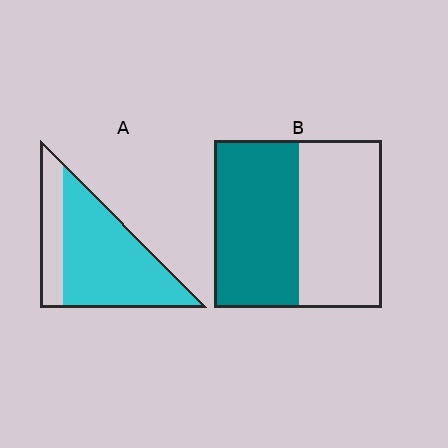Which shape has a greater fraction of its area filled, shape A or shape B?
Shape A.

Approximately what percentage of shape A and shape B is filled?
A is approximately 75% and B is approximately 50%.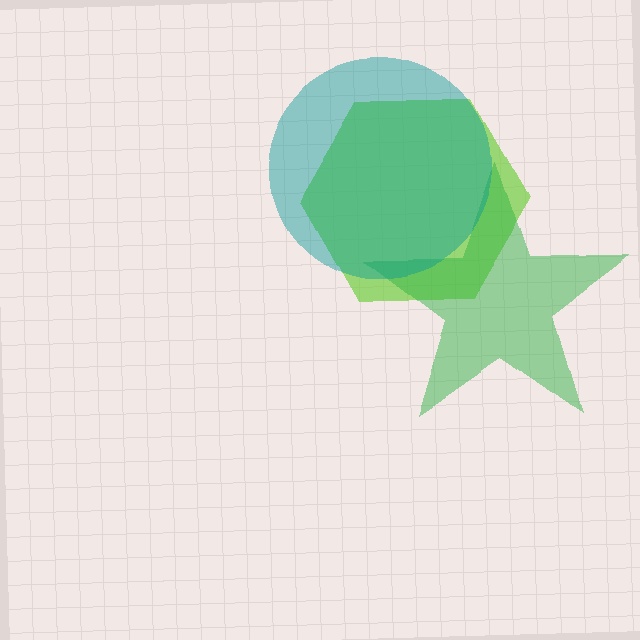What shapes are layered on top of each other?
The layered shapes are: a lime hexagon, a green star, a teal circle.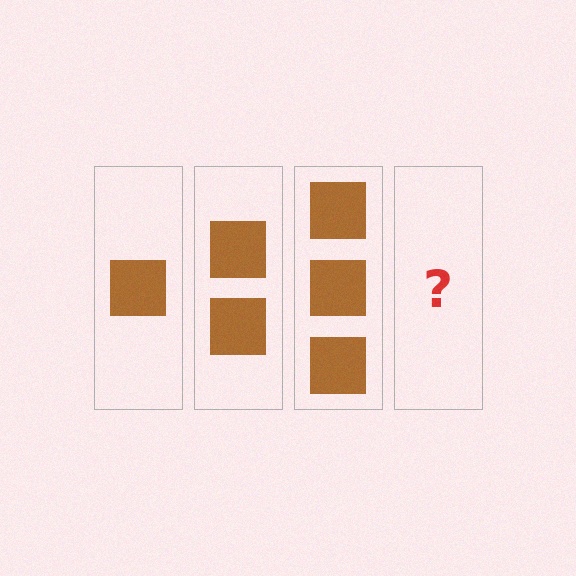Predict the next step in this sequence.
The next step is 4 squares.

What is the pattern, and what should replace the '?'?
The pattern is that each step adds one more square. The '?' should be 4 squares.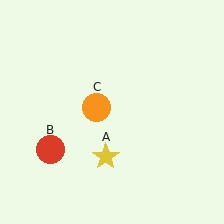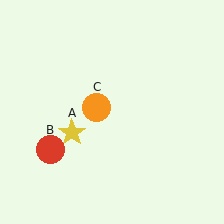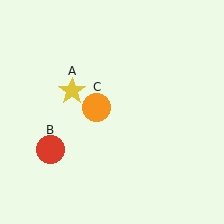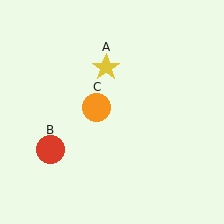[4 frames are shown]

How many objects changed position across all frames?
1 object changed position: yellow star (object A).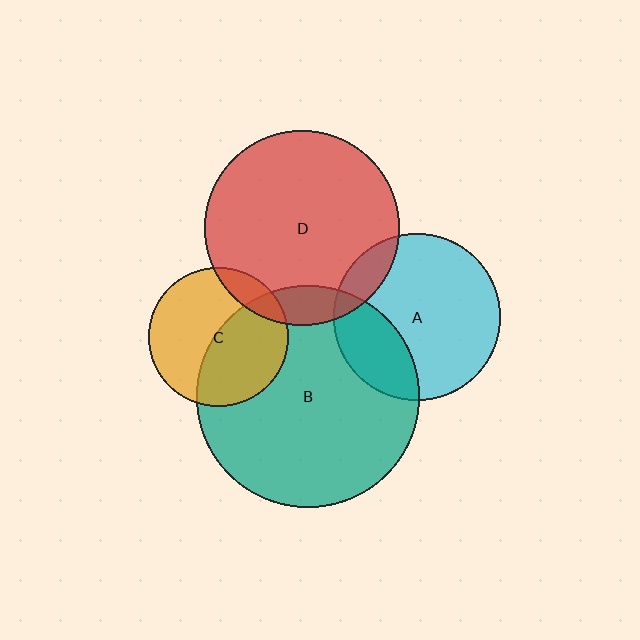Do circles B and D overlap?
Yes.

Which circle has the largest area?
Circle B (teal).